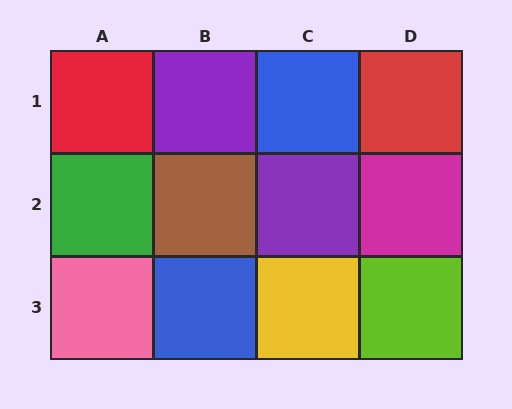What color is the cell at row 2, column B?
Brown.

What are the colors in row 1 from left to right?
Red, purple, blue, red.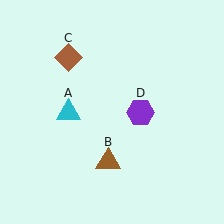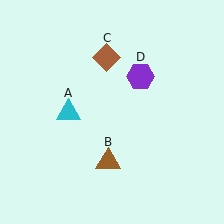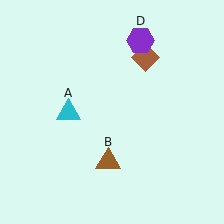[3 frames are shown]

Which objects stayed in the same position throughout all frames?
Cyan triangle (object A) and brown triangle (object B) remained stationary.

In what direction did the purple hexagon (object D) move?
The purple hexagon (object D) moved up.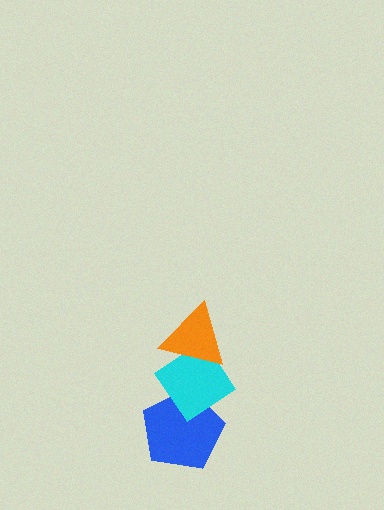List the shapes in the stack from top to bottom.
From top to bottom: the orange triangle, the cyan diamond, the blue pentagon.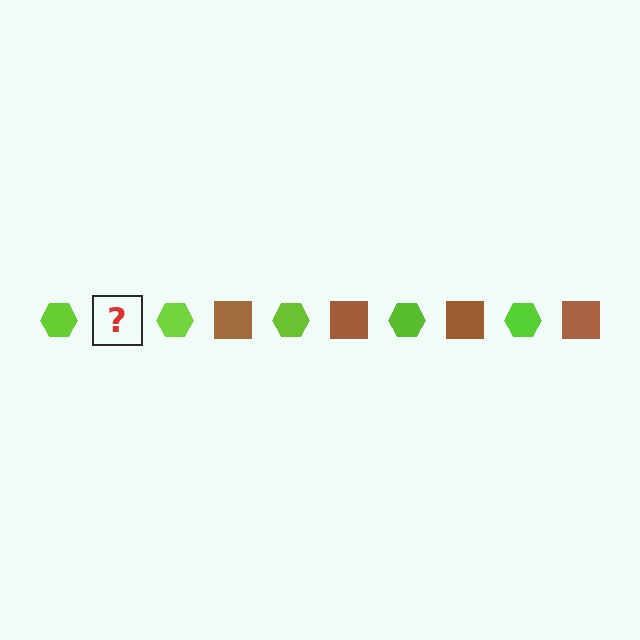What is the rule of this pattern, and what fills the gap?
The rule is that the pattern alternates between lime hexagon and brown square. The gap should be filled with a brown square.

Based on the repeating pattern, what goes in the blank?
The blank should be a brown square.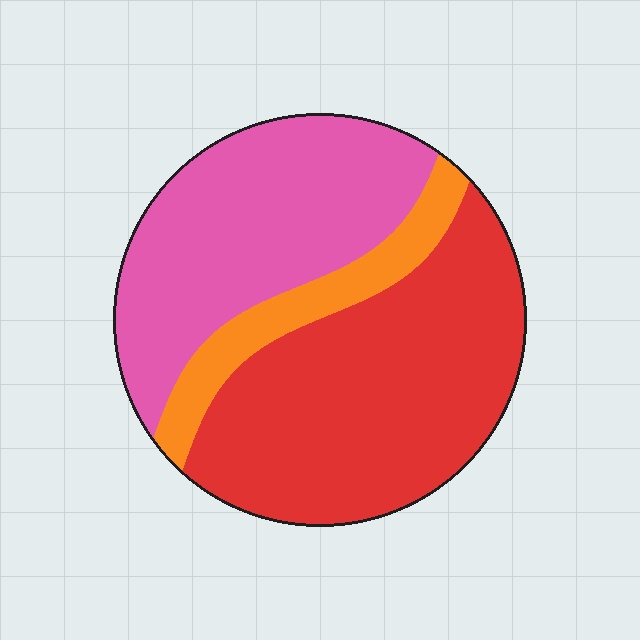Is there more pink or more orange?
Pink.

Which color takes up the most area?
Red, at roughly 50%.